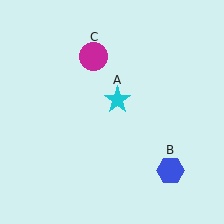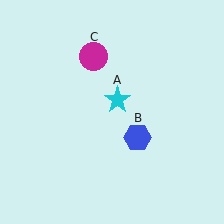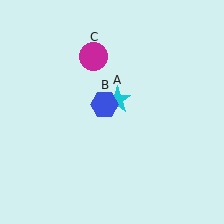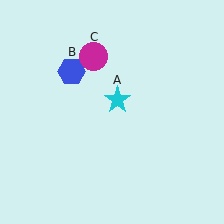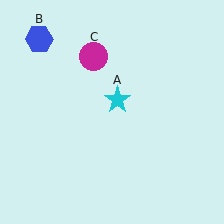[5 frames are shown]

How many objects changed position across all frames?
1 object changed position: blue hexagon (object B).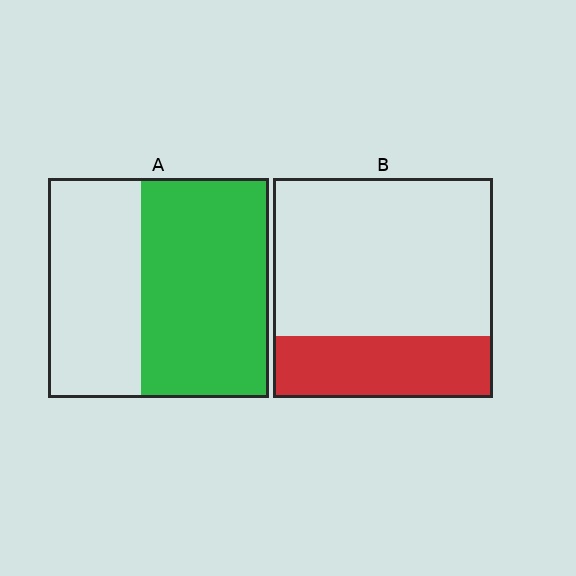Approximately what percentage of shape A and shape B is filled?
A is approximately 60% and B is approximately 30%.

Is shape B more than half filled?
No.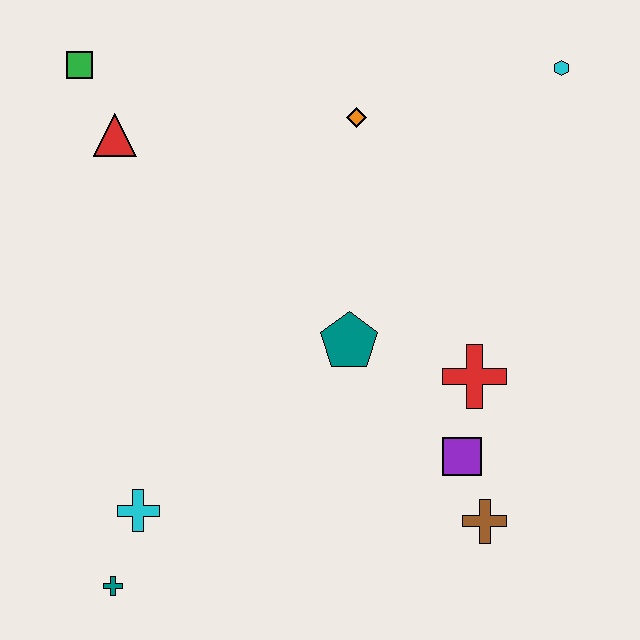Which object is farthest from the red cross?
The green square is farthest from the red cross.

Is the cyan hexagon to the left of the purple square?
No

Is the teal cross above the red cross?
No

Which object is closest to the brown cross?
The purple square is closest to the brown cross.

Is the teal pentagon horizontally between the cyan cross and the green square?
No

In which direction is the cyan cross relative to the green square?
The cyan cross is below the green square.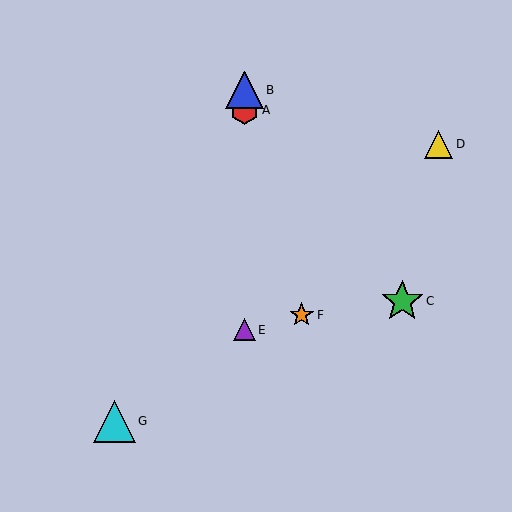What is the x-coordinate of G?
Object G is at x≈115.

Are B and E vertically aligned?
Yes, both are at x≈245.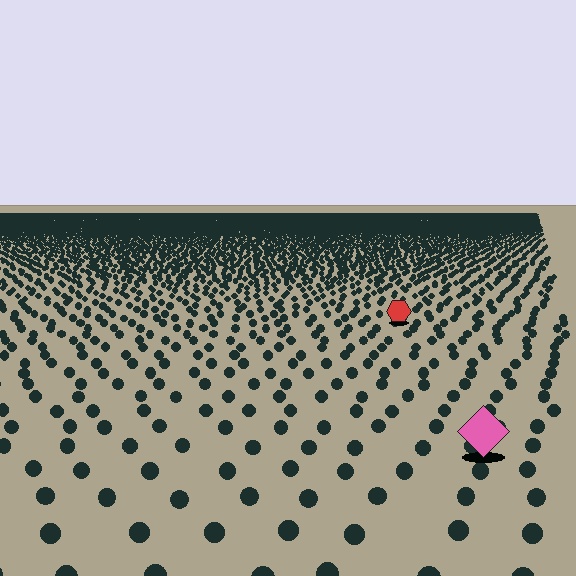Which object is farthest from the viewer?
The red hexagon is farthest from the viewer. It appears smaller and the ground texture around it is denser.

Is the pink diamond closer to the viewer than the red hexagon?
Yes. The pink diamond is closer — you can tell from the texture gradient: the ground texture is coarser near it.